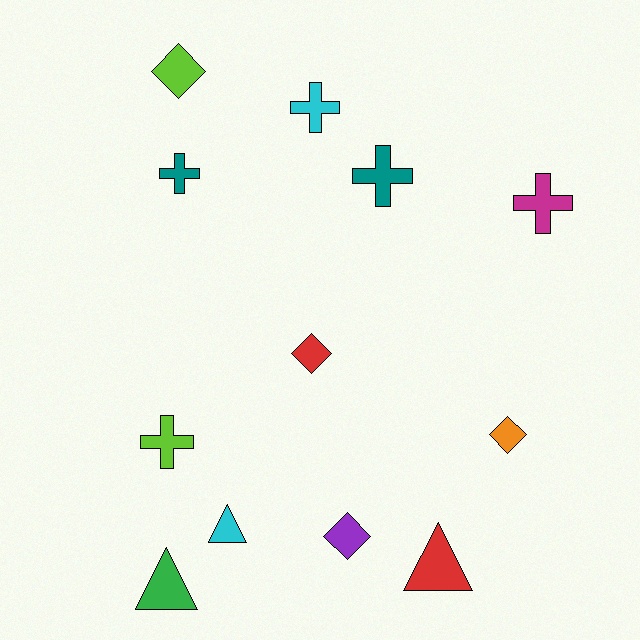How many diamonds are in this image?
There are 4 diamonds.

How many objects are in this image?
There are 12 objects.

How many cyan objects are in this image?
There are 2 cyan objects.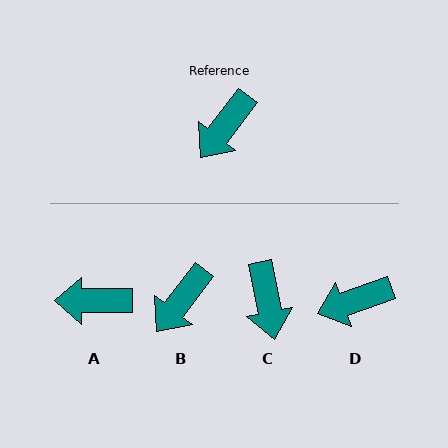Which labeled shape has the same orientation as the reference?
B.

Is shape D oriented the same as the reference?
No, it is off by about 33 degrees.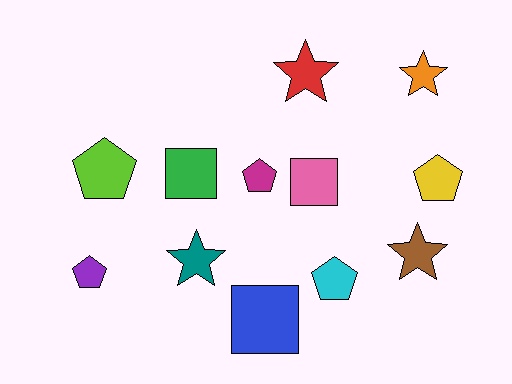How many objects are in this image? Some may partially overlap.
There are 12 objects.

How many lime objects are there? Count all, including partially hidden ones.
There is 1 lime object.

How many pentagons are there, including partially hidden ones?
There are 5 pentagons.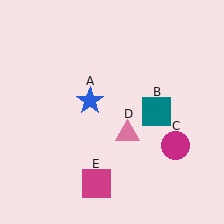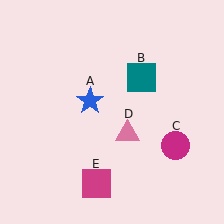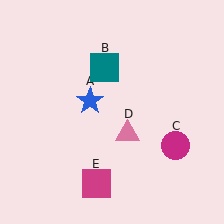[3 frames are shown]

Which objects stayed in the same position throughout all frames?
Blue star (object A) and magenta circle (object C) and pink triangle (object D) and magenta square (object E) remained stationary.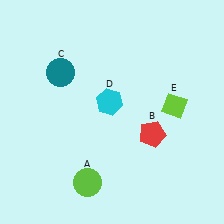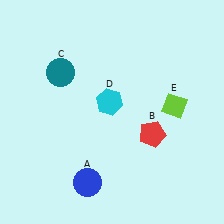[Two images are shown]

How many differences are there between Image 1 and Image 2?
There is 1 difference between the two images.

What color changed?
The circle (A) changed from lime in Image 1 to blue in Image 2.